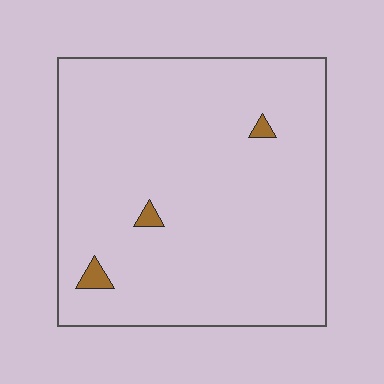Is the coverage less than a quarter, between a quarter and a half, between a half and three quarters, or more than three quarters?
Less than a quarter.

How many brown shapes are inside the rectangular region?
3.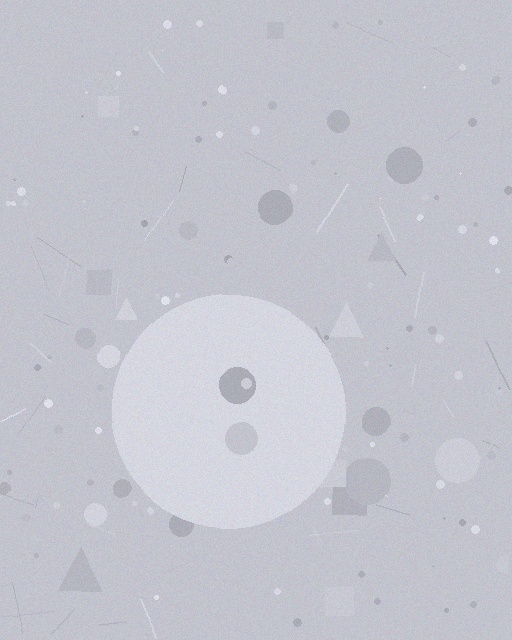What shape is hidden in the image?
A circle is hidden in the image.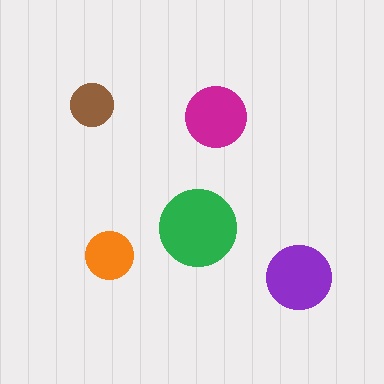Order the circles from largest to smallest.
the green one, the purple one, the magenta one, the orange one, the brown one.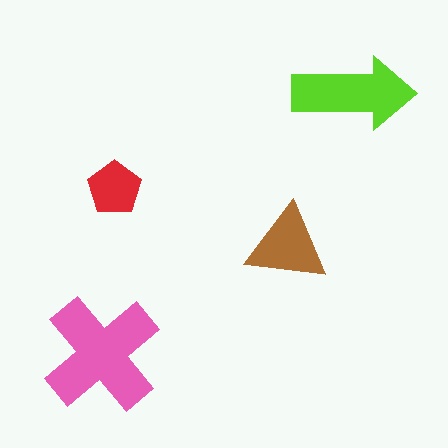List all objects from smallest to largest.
The red pentagon, the brown triangle, the lime arrow, the pink cross.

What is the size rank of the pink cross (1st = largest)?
1st.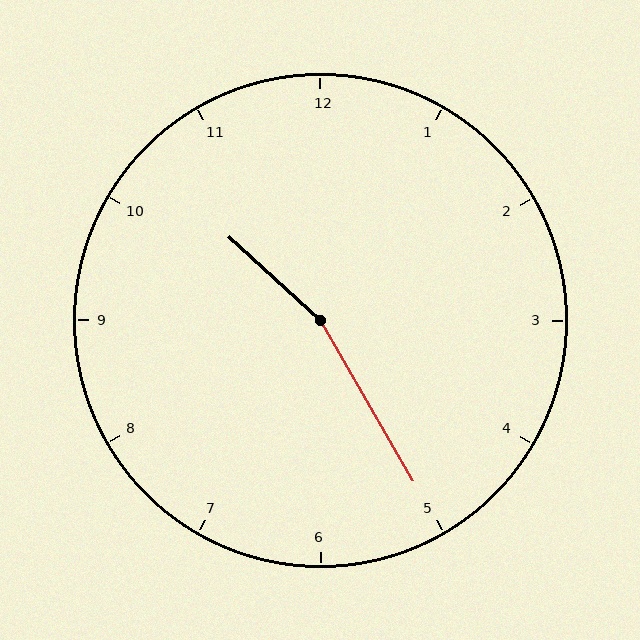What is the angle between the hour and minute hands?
Approximately 162 degrees.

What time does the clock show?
10:25.